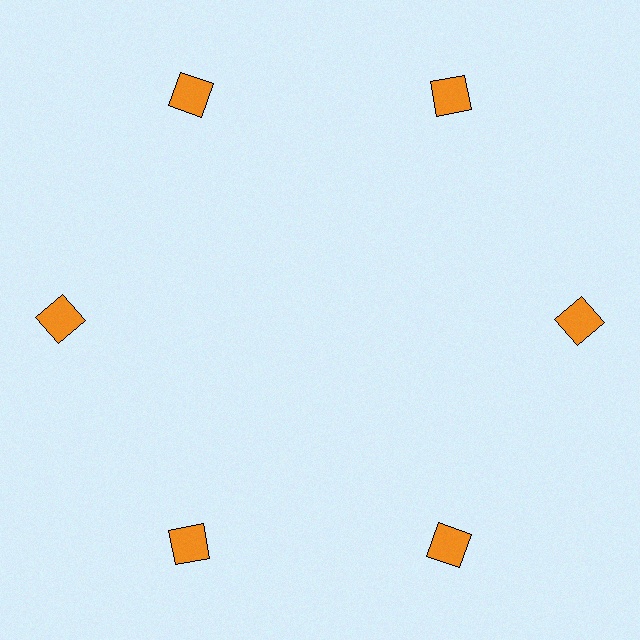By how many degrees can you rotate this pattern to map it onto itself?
The pattern maps onto itself every 60 degrees of rotation.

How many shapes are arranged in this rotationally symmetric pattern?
There are 6 shapes, arranged in 6 groups of 1.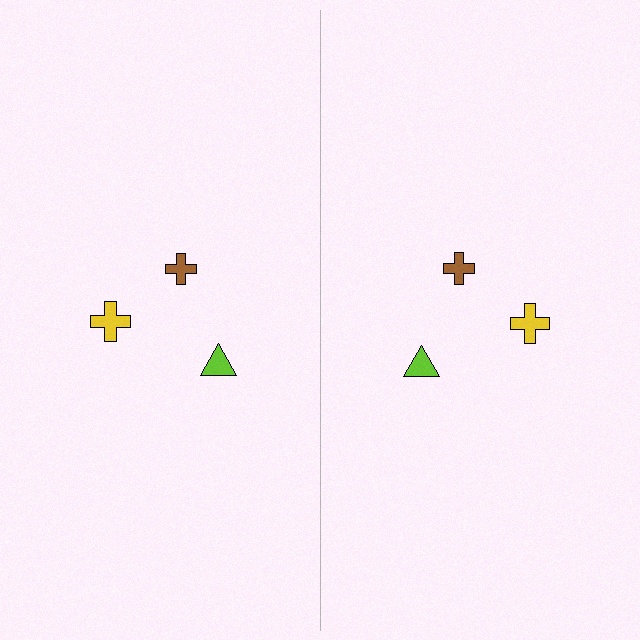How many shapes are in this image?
There are 6 shapes in this image.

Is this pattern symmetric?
Yes, this pattern has bilateral (reflection) symmetry.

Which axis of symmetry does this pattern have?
The pattern has a vertical axis of symmetry running through the center of the image.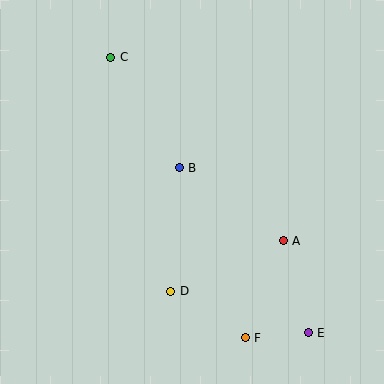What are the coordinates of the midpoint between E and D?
The midpoint between E and D is at (240, 312).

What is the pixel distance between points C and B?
The distance between C and B is 130 pixels.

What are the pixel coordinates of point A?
Point A is at (283, 241).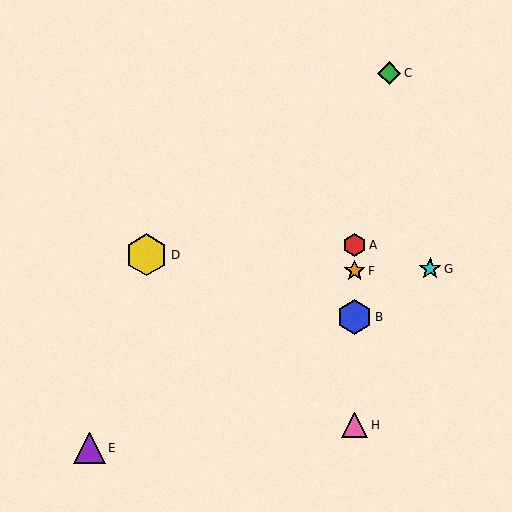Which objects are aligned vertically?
Objects A, B, F, H are aligned vertically.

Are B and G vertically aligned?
No, B is at x≈355 and G is at x≈430.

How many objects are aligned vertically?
4 objects (A, B, F, H) are aligned vertically.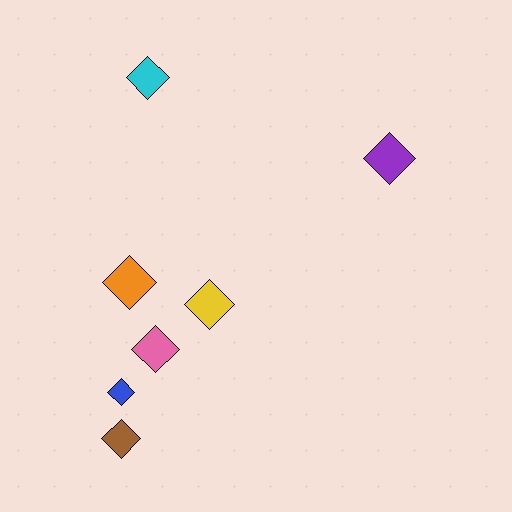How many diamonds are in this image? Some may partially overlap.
There are 7 diamonds.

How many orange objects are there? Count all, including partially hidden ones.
There is 1 orange object.